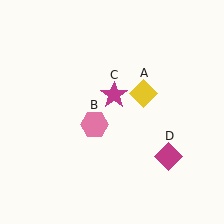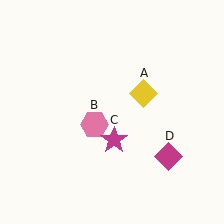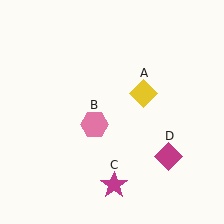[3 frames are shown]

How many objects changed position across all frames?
1 object changed position: magenta star (object C).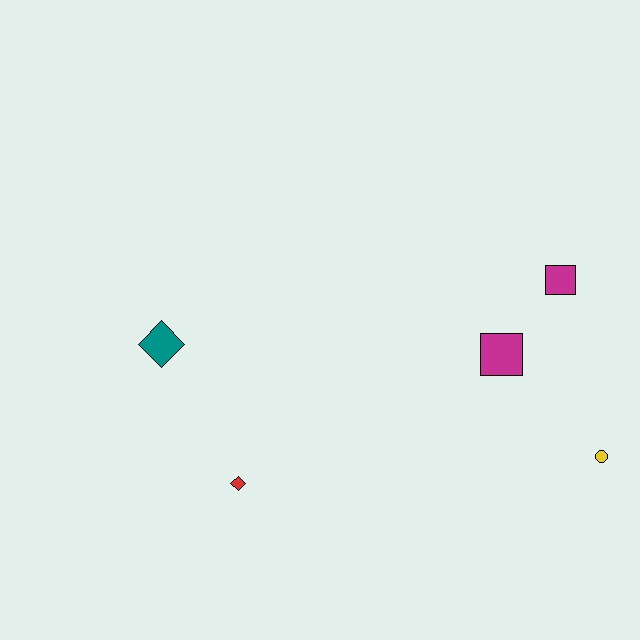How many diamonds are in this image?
There are 2 diamonds.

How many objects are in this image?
There are 5 objects.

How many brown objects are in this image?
There are no brown objects.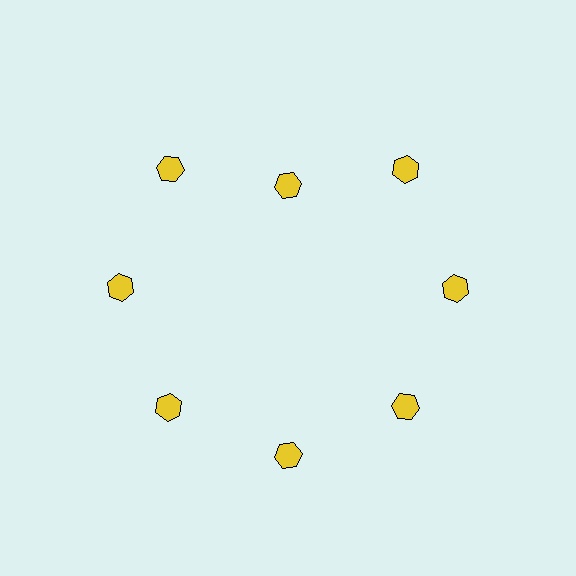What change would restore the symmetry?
The symmetry would be restored by moving it outward, back onto the ring so that all 8 hexagons sit at equal angles and equal distance from the center.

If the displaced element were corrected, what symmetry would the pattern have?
It would have 8-fold rotational symmetry — the pattern would map onto itself every 45 degrees.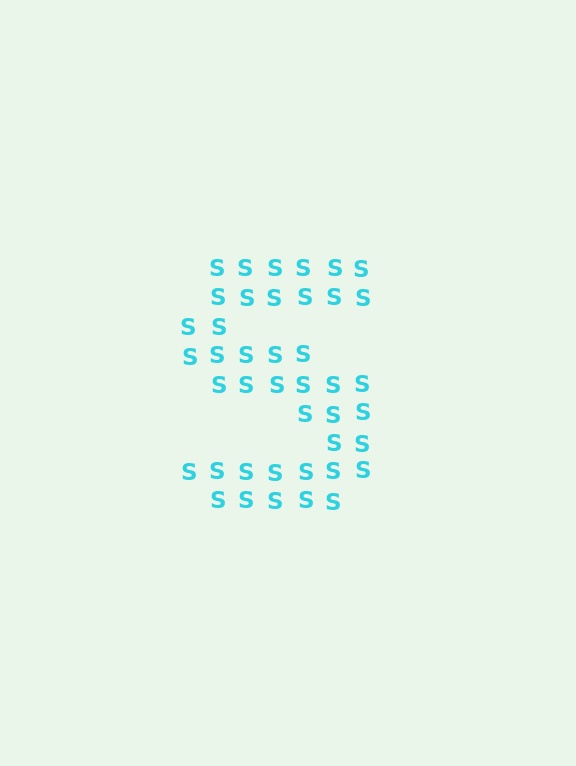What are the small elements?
The small elements are letter S's.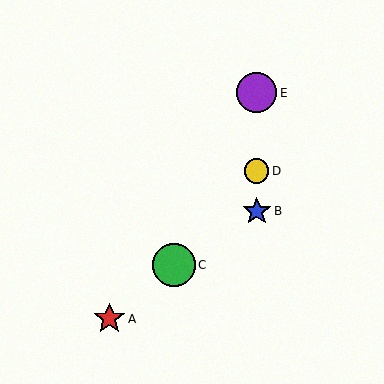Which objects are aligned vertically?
Objects B, D, E are aligned vertically.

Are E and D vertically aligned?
Yes, both are at x≈257.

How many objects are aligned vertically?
3 objects (B, D, E) are aligned vertically.